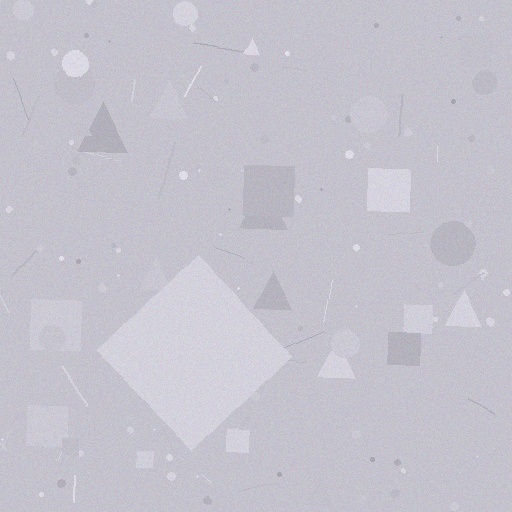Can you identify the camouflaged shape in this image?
The camouflaged shape is a diamond.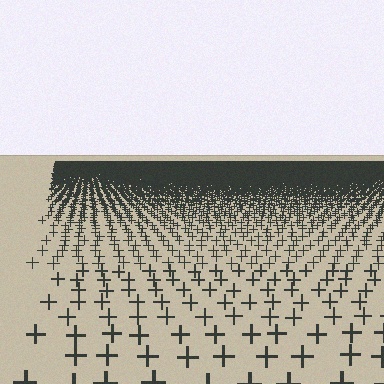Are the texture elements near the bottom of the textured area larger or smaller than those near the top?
Larger. Near the bottom, elements are closer to the viewer and appear at a bigger on-screen size.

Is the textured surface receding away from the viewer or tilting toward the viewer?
The surface is receding away from the viewer. Texture elements get smaller and denser toward the top.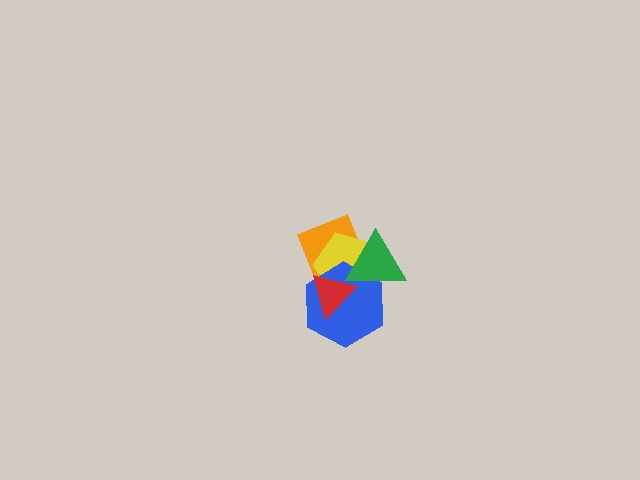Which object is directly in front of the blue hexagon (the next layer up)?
The green triangle is directly in front of the blue hexagon.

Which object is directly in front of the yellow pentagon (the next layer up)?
The blue hexagon is directly in front of the yellow pentagon.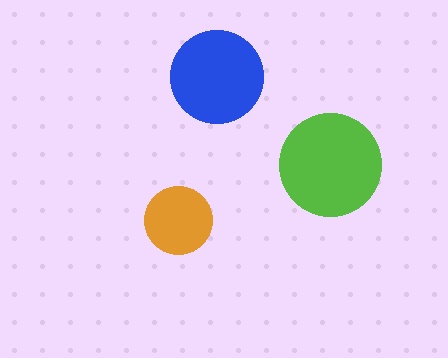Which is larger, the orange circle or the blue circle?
The blue one.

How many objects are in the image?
There are 3 objects in the image.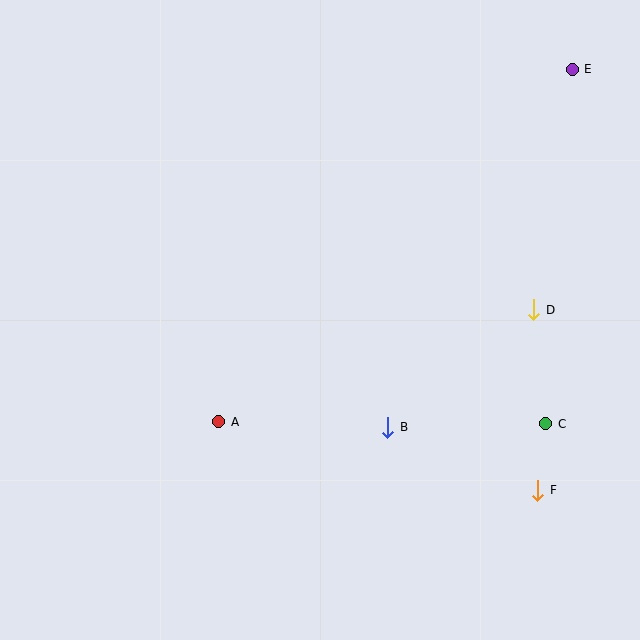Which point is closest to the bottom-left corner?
Point A is closest to the bottom-left corner.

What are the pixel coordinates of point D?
Point D is at (534, 310).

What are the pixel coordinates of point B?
Point B is at (388, 427).